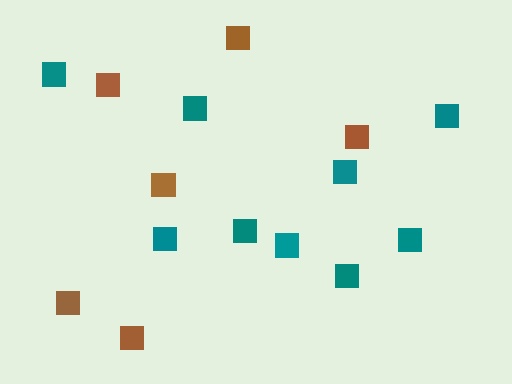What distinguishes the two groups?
There are 2 groups: one group of teal squares (9) and one group of brown squares (6).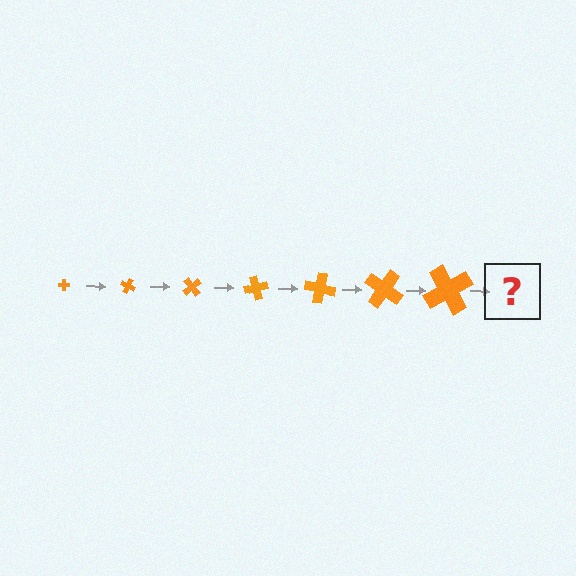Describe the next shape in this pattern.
It should be a cross, larger than the previous one and rotated 175 degrees from the start.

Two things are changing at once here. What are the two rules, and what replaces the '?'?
The two rules are that the cross grows larger each step and it rotates 25 degrees each step. The '?' should be a cross, larger than the previous one and rotated 175 degrees from the start.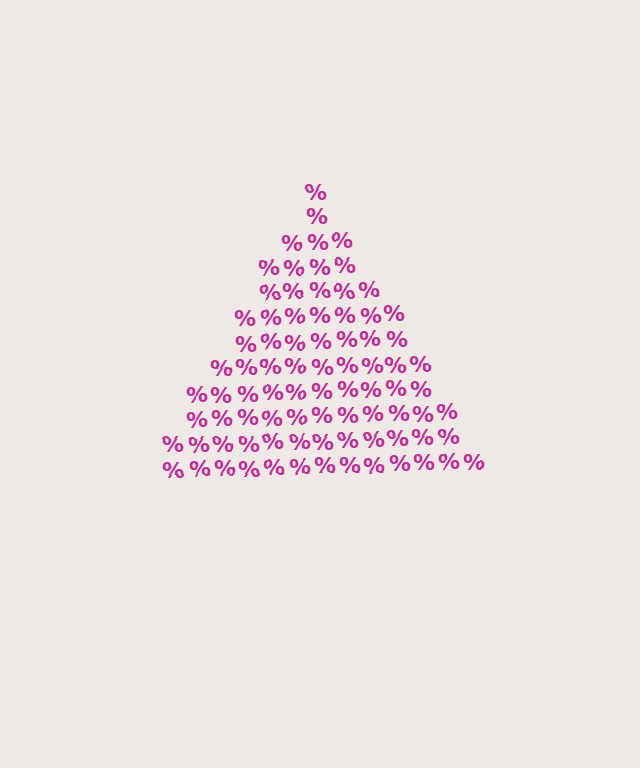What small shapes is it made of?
It is made of small percent signs.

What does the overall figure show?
The overall figure shows a triangle.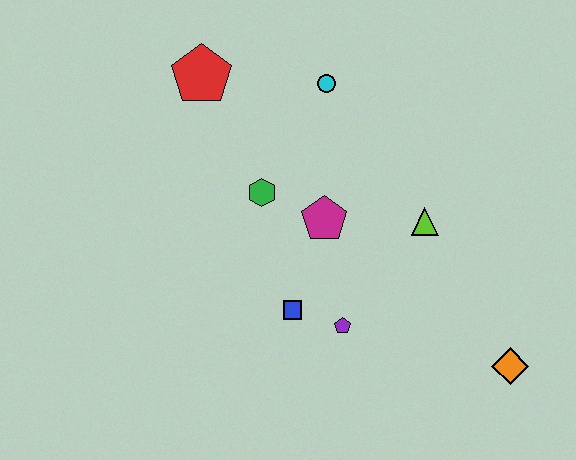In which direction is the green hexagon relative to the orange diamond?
The green hexagon is to the left of the orange diamond.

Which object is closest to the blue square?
The purple pentagon is closest to the blue square.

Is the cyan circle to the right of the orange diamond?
No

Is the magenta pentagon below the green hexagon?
Yes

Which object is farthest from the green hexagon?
The orange diamond is farthest from the green hexagon.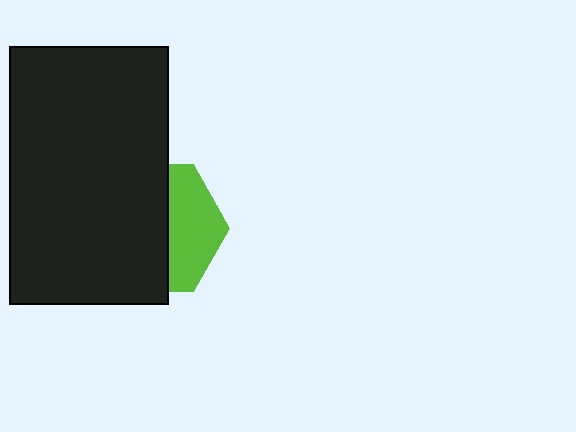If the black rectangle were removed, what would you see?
You would see the complete lime hexagon.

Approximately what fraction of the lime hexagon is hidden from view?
Roughly 62% of the lime hexagon is hidden behind the black rectangle.